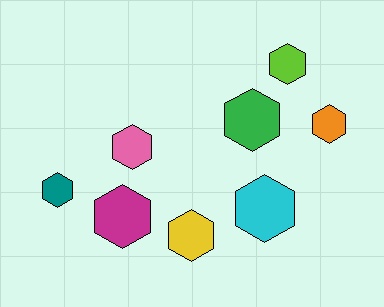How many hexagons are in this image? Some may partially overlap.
There are 8 hexagons.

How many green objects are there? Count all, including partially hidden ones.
There is 1 green object.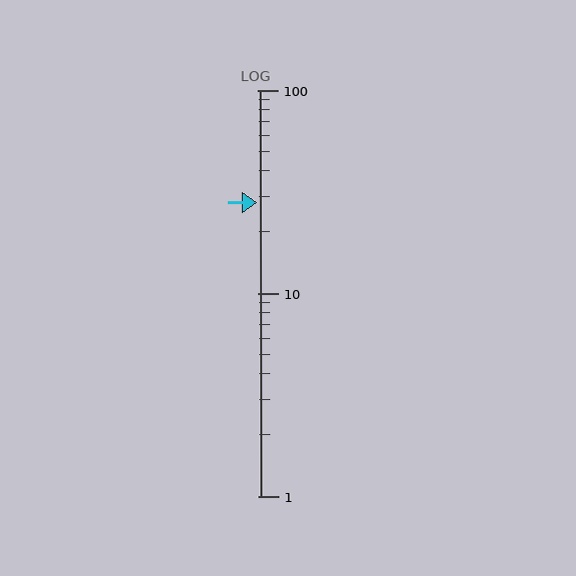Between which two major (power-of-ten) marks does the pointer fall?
The pointer is between 10 and 100.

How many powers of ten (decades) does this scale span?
The scale spans 2 decades, from 1 to 100.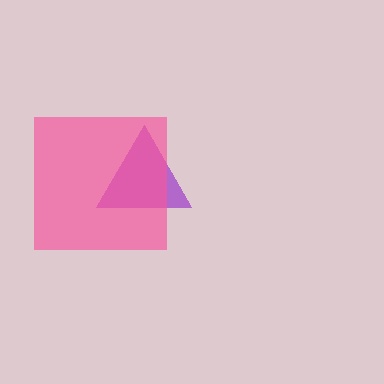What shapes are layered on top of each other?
The layered shapes are: a purple triangle, a pink square.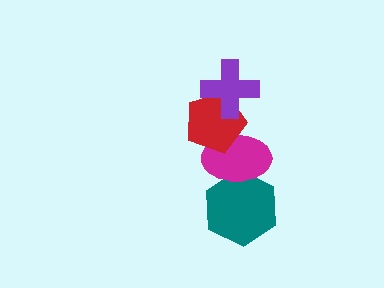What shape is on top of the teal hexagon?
The magenta ellipse is on top of the teal hexagon.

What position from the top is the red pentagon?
The red pentagon is 2nd from the top.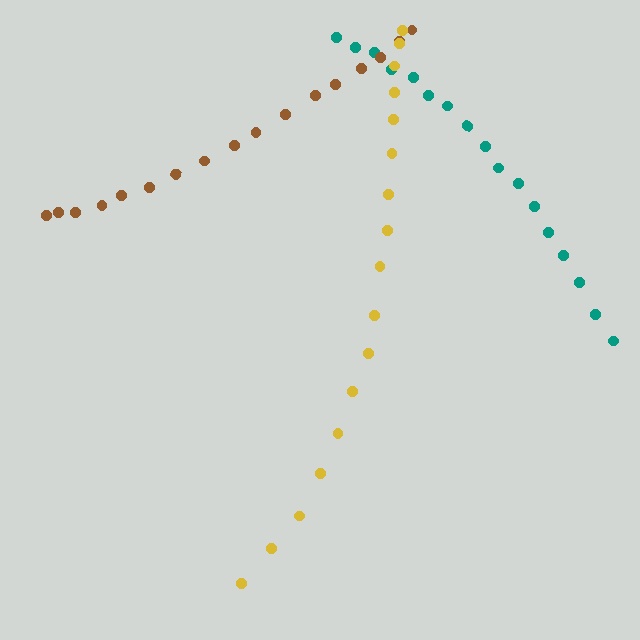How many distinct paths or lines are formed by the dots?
There are 3 distinct paths.